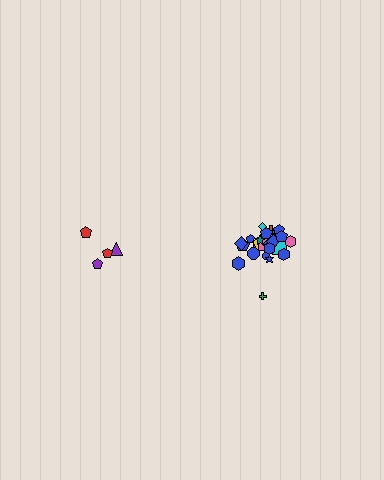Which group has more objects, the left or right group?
The right group.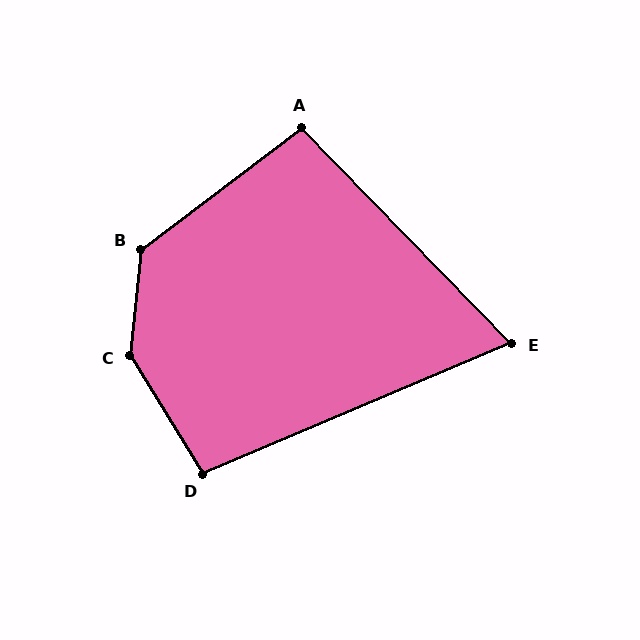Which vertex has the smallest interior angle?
E, at approximately 69 degrees.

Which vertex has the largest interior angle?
C, at approximately 143 degrees.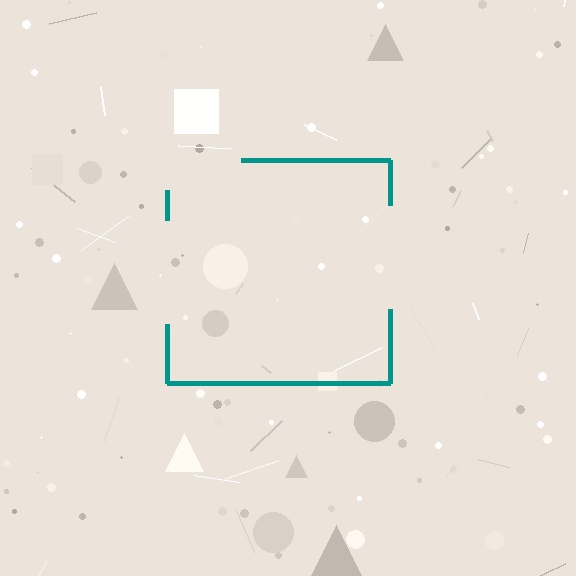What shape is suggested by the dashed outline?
The dashed outline suggests a square.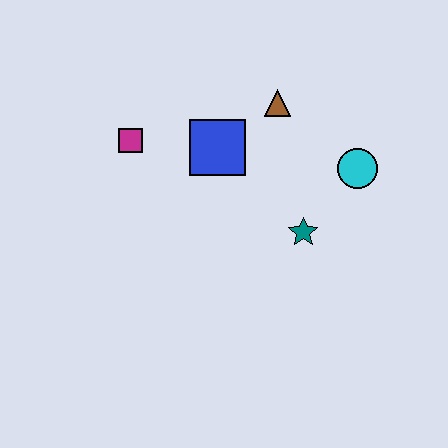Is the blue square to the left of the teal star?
Yes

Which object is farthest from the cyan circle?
The magenta square is farthest from the cyan circle.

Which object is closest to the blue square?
The brown triangle is closest to the blue square.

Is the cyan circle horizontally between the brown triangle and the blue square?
No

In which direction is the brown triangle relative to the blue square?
The brown triangle is to the right of the blue square.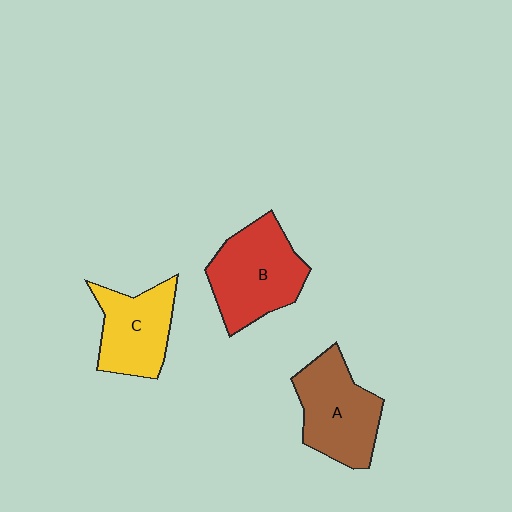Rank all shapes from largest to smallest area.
From largest to smallest: B (red), A (brown), C (yellow).